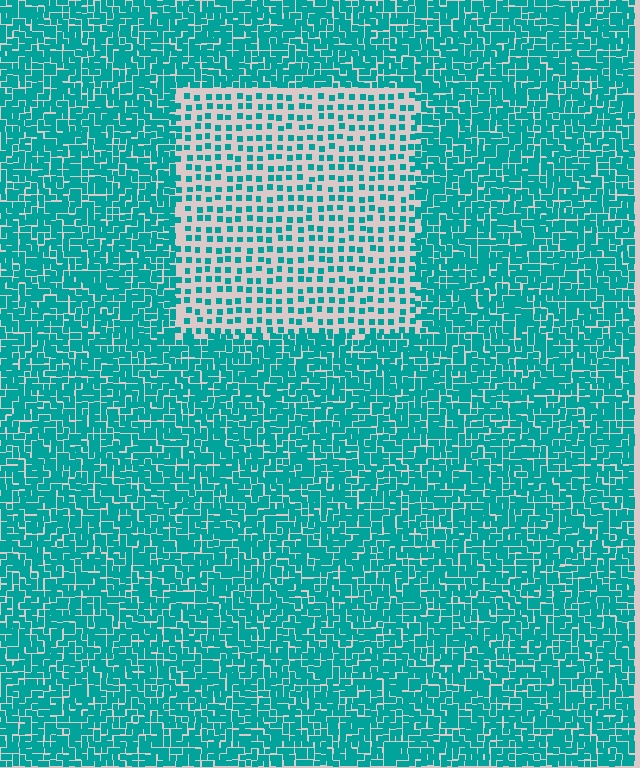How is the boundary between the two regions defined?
The boundary is defined by a change in element density (approximately 2.6x ratio). All elements are the same color, size, and shape.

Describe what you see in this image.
The image contains small teal elements arranged at two different densities. A rectangle-shaped region is visible where the elements are less densely packed than the surrounding area.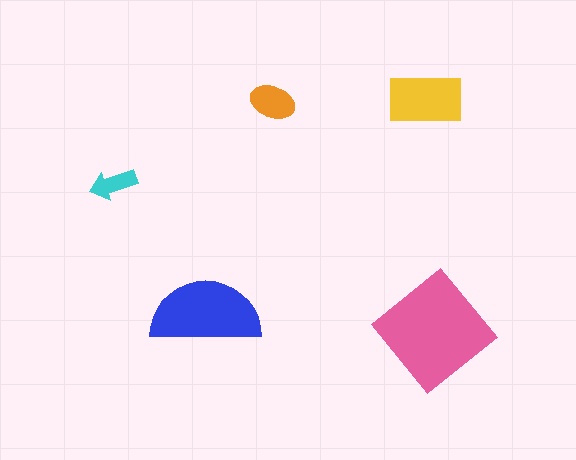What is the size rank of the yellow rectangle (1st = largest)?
3rd.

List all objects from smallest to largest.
The cyan arrow, the orange ellipse, the yellow rectangle, the blue semicircle, the pink diamond.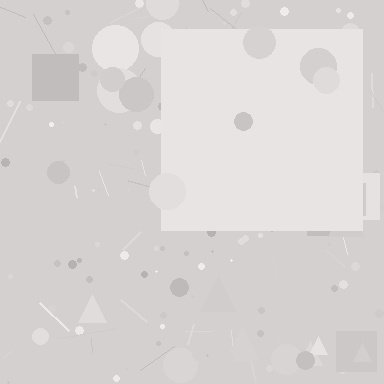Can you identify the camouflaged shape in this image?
The camouflaged shape is a square.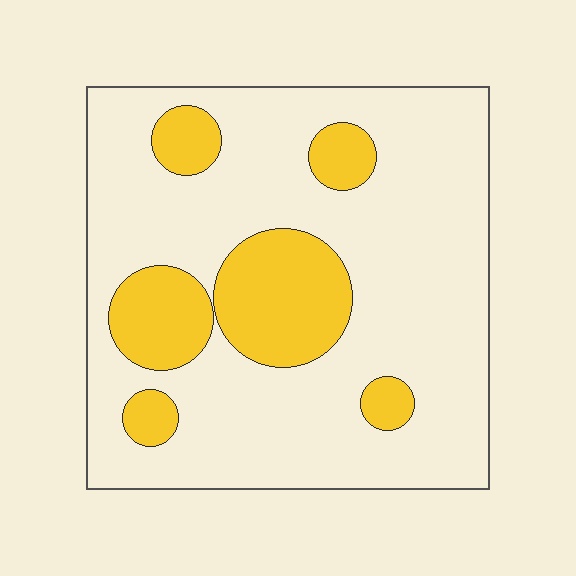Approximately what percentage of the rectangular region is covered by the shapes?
Approximately 25%.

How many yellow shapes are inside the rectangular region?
6.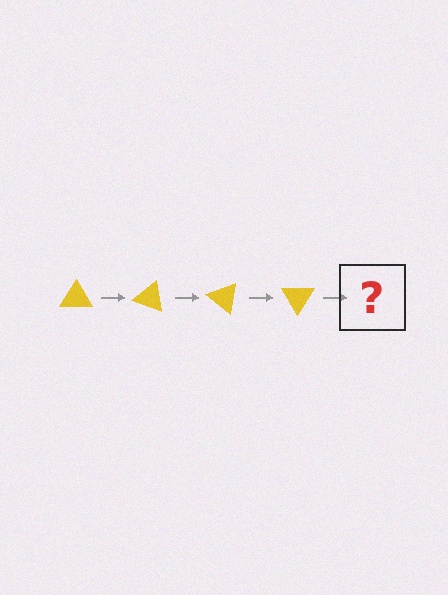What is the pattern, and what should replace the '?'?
The pattern is that the triangle rotates 20 degrees each step. The '?' should be a yellow triangle rotated 80 degrees.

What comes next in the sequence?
The next element should be a yellow triangle rotated 80 degrees.